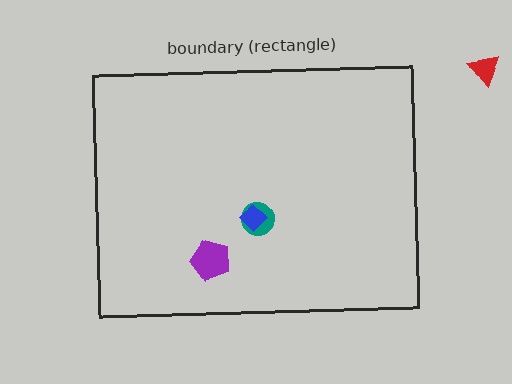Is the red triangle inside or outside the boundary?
Outside.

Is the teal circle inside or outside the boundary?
Inside.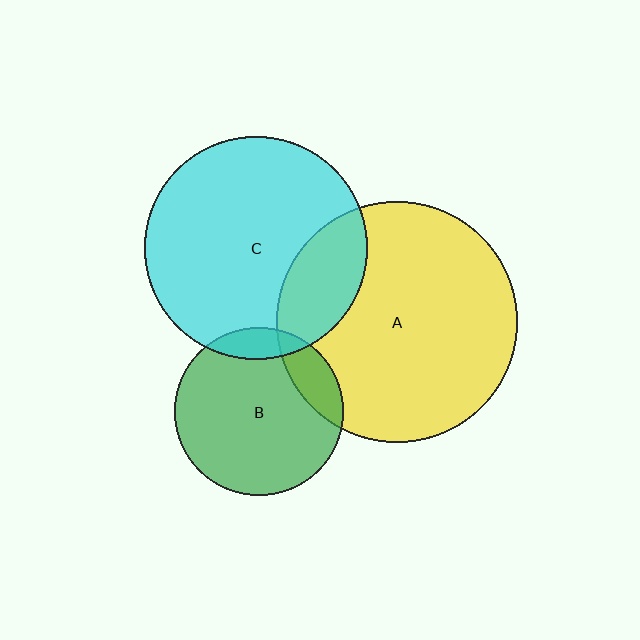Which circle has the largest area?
Circle A (yellow).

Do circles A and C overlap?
Yes.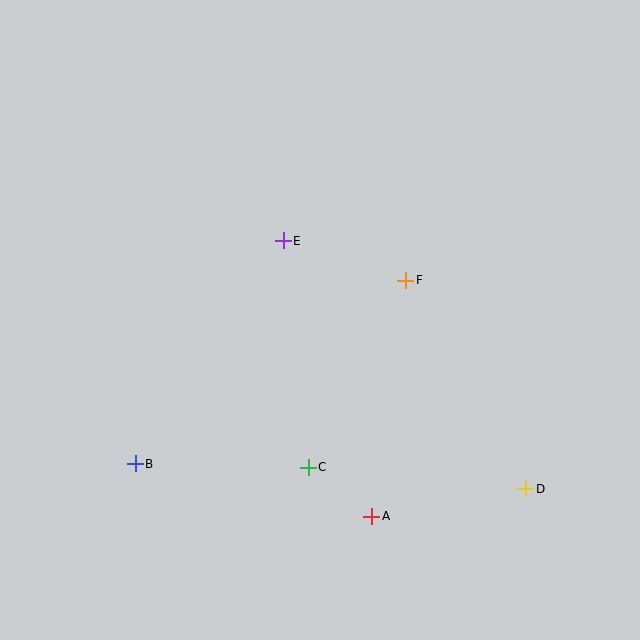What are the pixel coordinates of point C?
Point C is at (308, 467).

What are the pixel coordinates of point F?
Point F is at (406, 280).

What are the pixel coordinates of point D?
Point D is at (526, 489).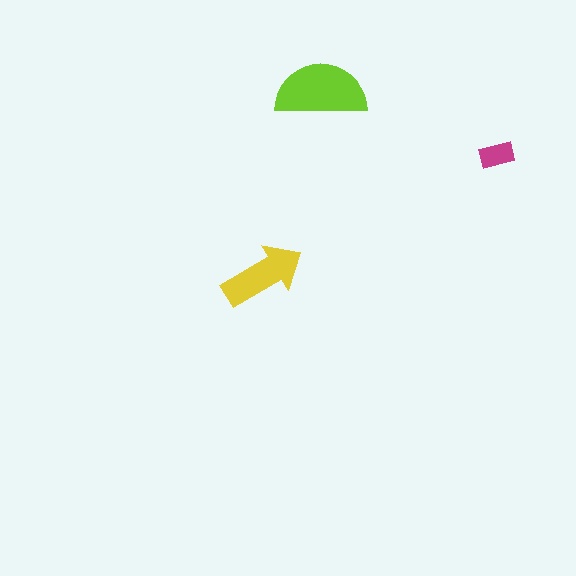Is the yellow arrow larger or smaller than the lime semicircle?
Smaller.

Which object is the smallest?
The magenta rectangle.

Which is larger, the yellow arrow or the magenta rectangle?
The yellow arrow.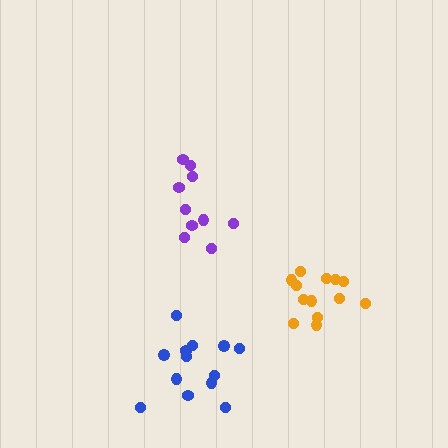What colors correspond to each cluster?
The clusters are colored: purple, blue, orange.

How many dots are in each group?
Group 1: 10 dots, Group 2: 13 dots, Group 3: 13 dots (36 total).